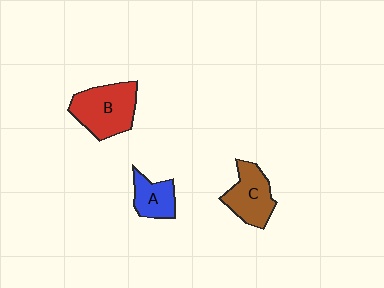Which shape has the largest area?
Shape B (red).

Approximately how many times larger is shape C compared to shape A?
Approximately 1.4 times.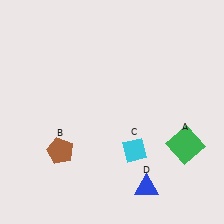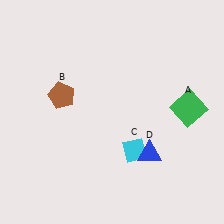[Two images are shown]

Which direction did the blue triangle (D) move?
The blue triangle (D) moved up.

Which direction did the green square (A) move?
The green square (A) moved up.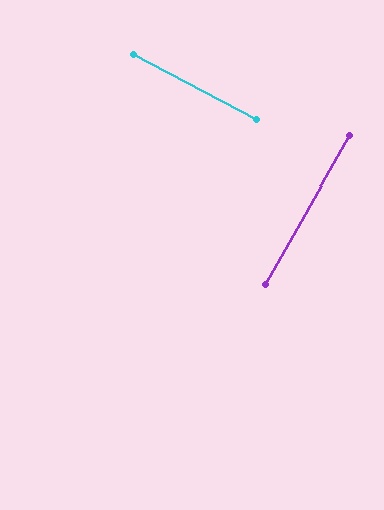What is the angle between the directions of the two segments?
Approximately 88 degrees.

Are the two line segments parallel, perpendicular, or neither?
Perpendicular — they meet at approximately 88°.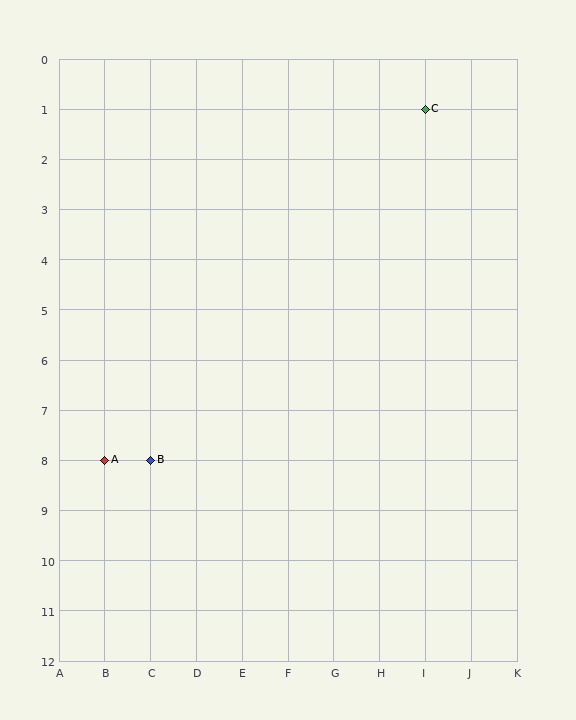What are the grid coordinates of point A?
Point A is at grid coordinates (B, 8).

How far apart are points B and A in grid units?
Points B and A are 1 column apart.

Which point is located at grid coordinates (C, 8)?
Point B is at (C, 8).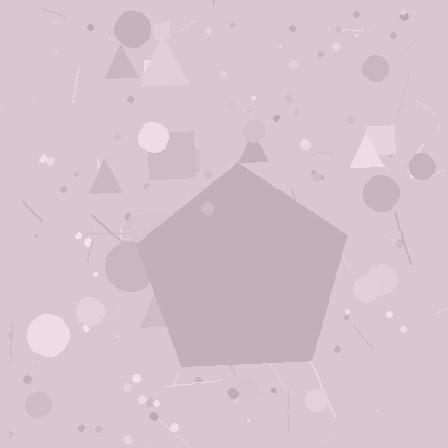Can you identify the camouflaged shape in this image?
The camouflaged shape is a pentagon.